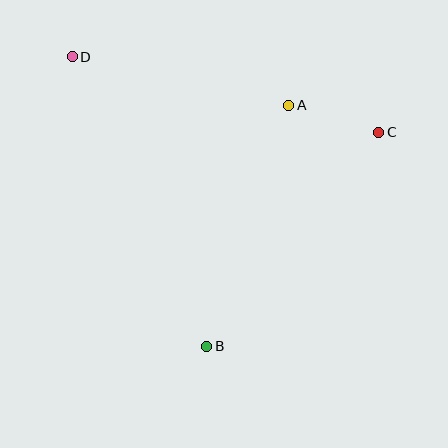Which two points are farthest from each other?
Points B and D are farthest from each other.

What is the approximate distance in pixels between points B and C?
The distance between B and C is approximately 274 pixels.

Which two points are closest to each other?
Points A and C are closest to each other.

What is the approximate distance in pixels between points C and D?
The distance between C and D is approximately 316 pixels.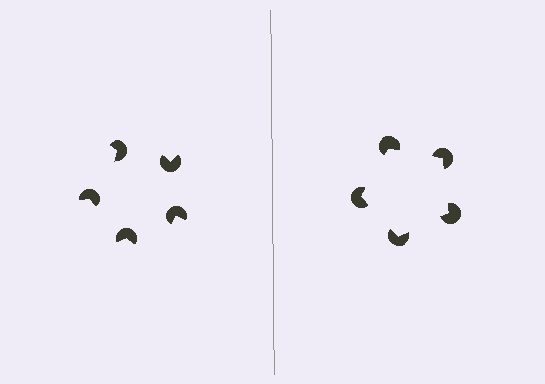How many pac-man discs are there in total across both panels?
10 — 5 on each side.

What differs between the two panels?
The pac-man discs are positioned identically on both sides; only the wedge orientations differ. On the right they align to a pentagon; on the left they are misaligned.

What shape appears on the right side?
An illusory pentagon.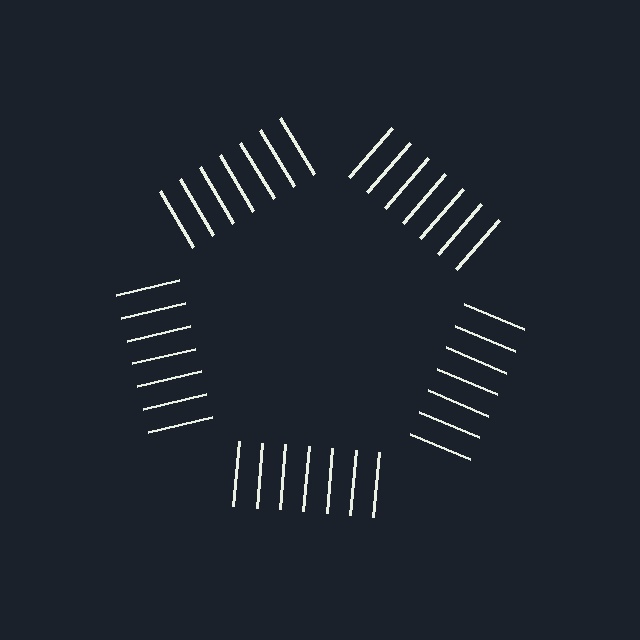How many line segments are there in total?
35 — 7 along each of the 5 edges.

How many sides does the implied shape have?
5 sides — the line-ends trace a pentagon.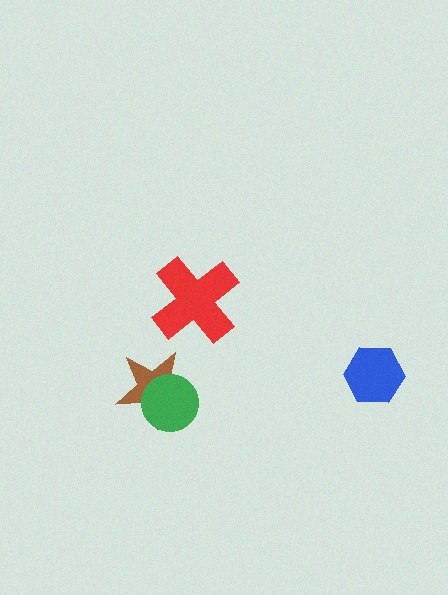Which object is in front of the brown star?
The green circle is in front of the brown star.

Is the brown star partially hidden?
Yes, it is partially covered by another shape.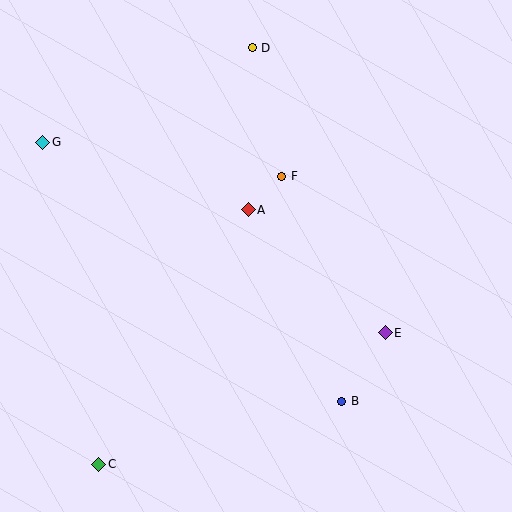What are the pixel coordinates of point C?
Point C is at (99, 464).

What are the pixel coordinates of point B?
Point B is at (342, 401).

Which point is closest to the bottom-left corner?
Point C is closest to the bottom-left corner.